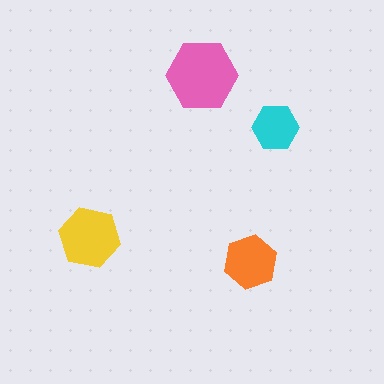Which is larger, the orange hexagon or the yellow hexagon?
The yellow one.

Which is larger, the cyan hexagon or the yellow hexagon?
The yellow one.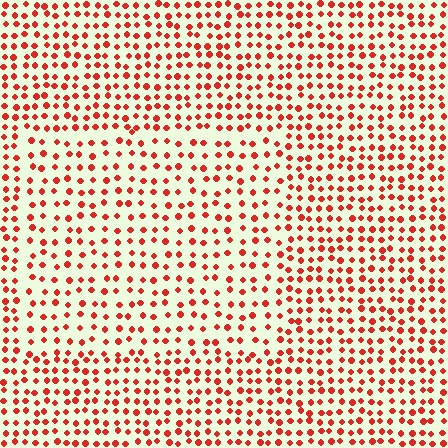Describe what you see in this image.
The image contains small red elements arranged at two different densities. A rectangle-shaped region is visible where the elements are less densely packed than the surrounding area.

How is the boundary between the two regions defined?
The boundary is defined by a change in element density (approximately 1.5x ratio). All elements are the same color, size, and shape.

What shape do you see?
I see a rectangle.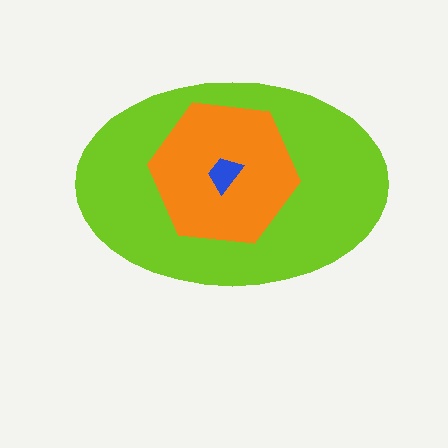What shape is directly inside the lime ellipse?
The orange hexagon.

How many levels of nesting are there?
3.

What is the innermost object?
The blue trapezoid.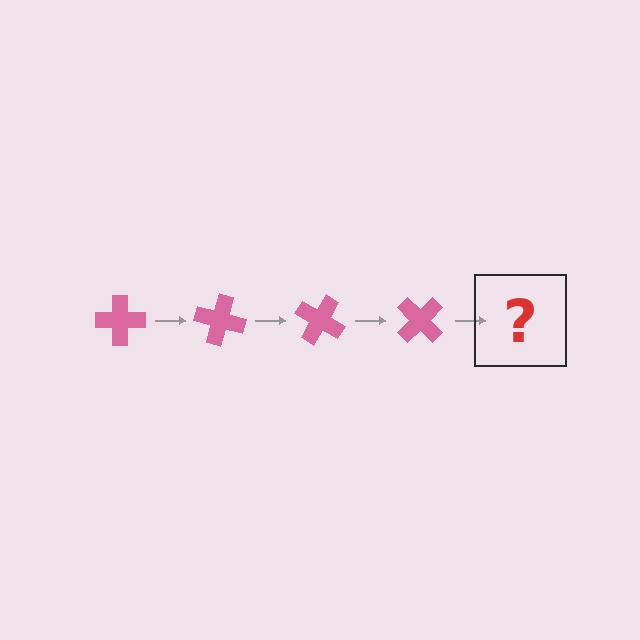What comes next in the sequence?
The next element should be a pink cross rotated 60 degrees.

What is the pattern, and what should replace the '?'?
The pattern is that the cross rotates 15 degrees each step. The '?' should be a pink cross rotated 60 degrees.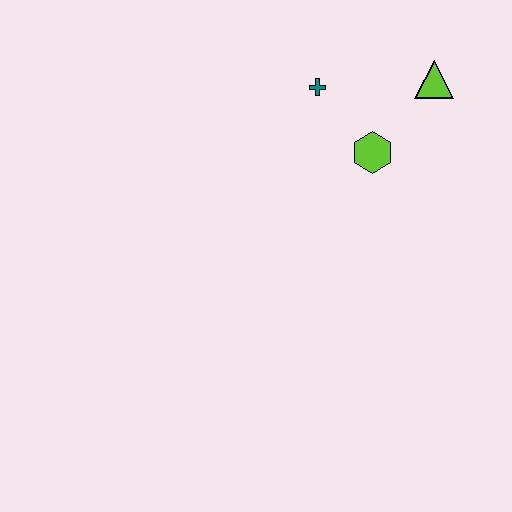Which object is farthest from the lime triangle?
The teal cross is farthest from the lime triangle.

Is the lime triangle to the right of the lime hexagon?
Yes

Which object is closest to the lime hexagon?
The teal cross is closest to the lime hexagon.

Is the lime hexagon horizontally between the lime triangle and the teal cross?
Yes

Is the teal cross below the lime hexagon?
No